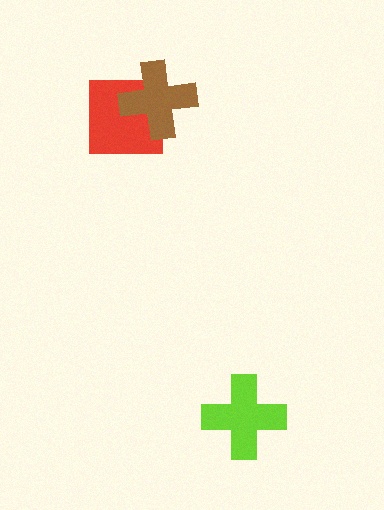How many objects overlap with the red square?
1 object overlaps with the red square.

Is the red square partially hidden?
Yes, it is partially covered by another shape.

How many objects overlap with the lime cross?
0 objects overlap with the lime cross.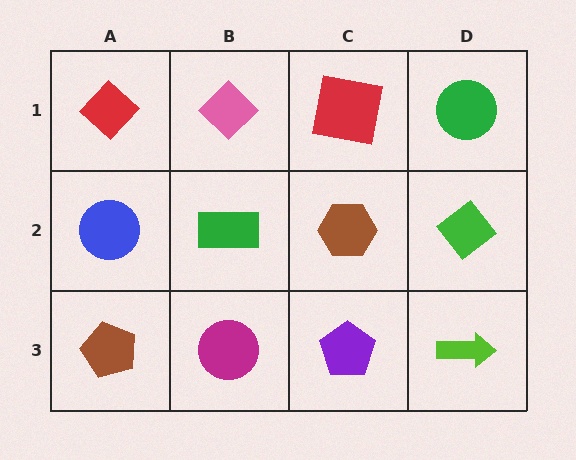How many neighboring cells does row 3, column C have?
3.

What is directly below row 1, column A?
A blue circle.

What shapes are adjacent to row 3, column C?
A brown hexagon (row 2, column C), a magenta circle (row 3, column B), a lime arrow (row 3, column D).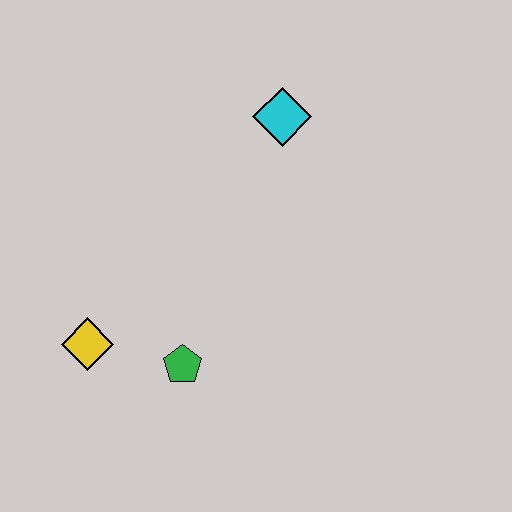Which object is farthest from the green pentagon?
The cyan diamond is farthest from the green pentagon.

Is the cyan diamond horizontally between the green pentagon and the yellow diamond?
No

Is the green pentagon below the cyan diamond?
Yes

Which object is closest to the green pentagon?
The yellow diamond is closest to the green pentagon.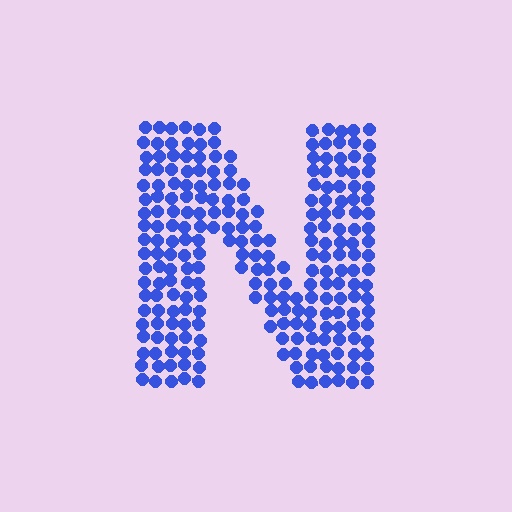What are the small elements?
The small elements are circles.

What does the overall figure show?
The overall figure shows the letter N.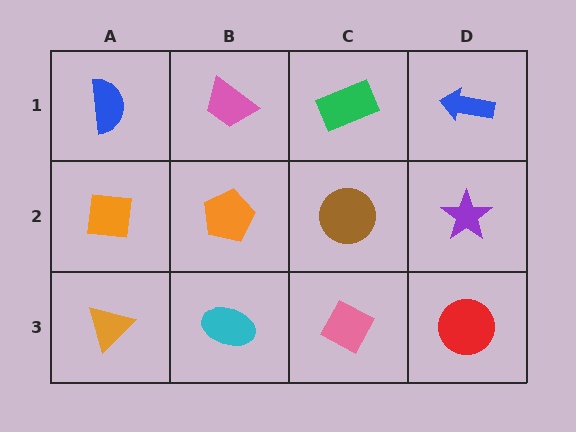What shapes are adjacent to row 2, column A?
A blue semicircle (row 1, column A), an orange triangle (row 3, column A), an orange pentagon (row 2, column B).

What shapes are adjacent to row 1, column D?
A purple star (row 2, column D), a green rectangle (row 1, column C).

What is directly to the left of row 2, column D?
A brown circle.